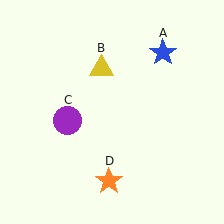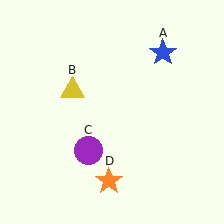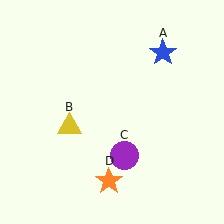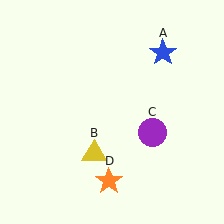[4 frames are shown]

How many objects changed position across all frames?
2 objects changed position: yellow triangle (object B), purple circle (object C).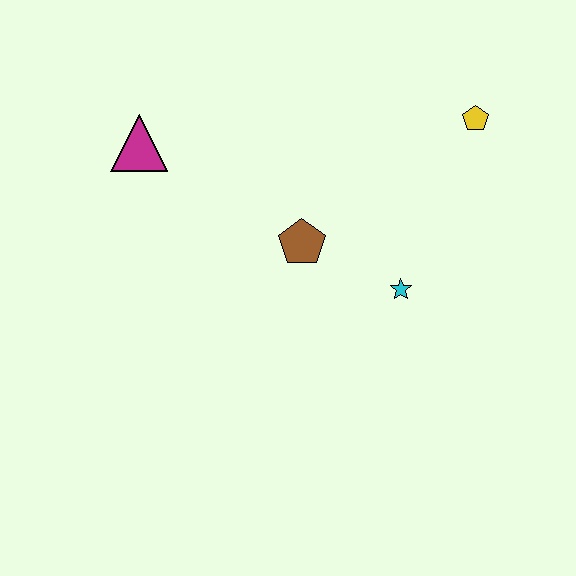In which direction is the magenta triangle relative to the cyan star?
The magenta triangle is to the left of the cyan star.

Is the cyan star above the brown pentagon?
No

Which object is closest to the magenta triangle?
The brown pentagon is closest to the magenta triangle.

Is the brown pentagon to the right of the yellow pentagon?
No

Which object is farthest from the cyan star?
The magenta triangle is farthest from the cyan star.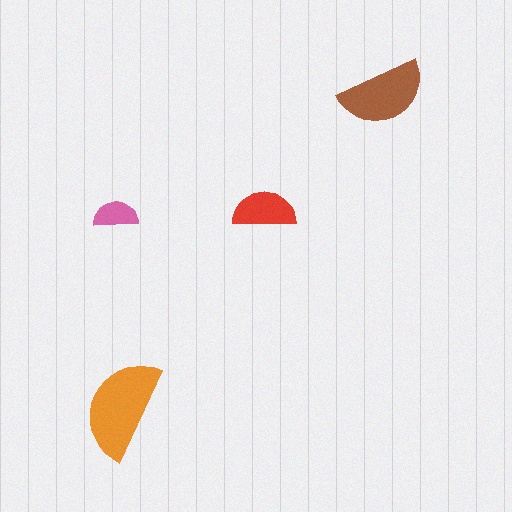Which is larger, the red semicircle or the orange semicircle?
The orange one.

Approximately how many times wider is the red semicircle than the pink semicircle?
About 1.5 times wider.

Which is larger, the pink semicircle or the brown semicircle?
The brown one.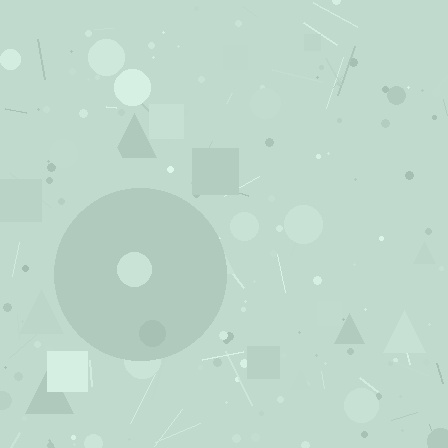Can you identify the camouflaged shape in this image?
The camouflaged shape is a circle.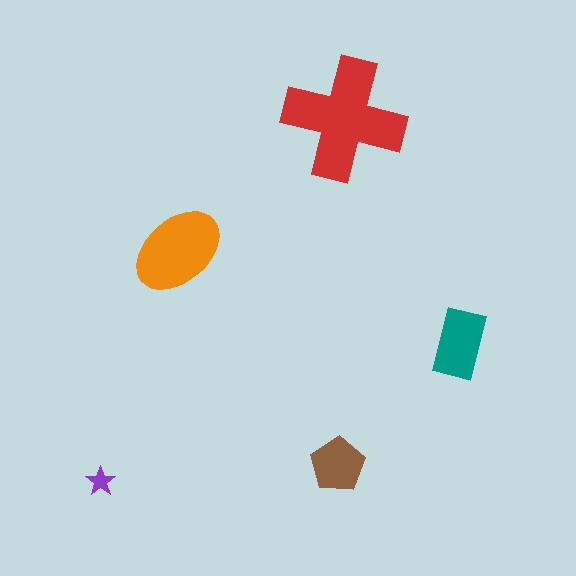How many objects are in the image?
There are 5 objects in the image.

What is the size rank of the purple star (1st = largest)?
5th.